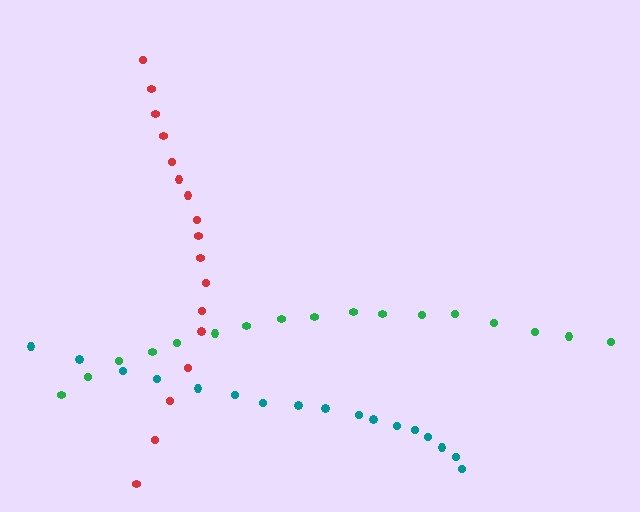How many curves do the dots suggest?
There are 3 distinct paths.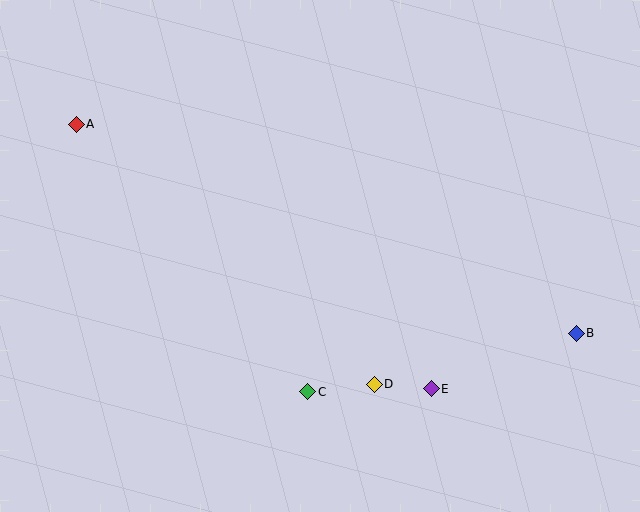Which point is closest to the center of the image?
Point C at (308, 392) is closest to the center.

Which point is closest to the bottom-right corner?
Point B is closest to the bottom-right corner.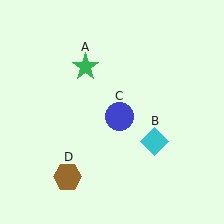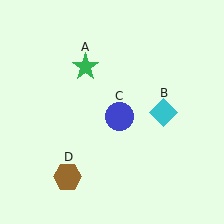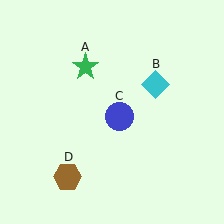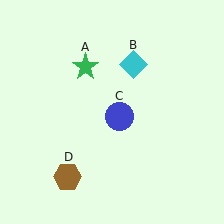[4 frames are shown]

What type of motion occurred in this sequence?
The cyan diamond (object B) rotated counterclockwise around the center of the scene.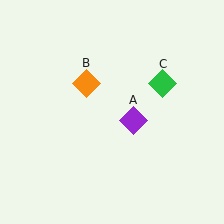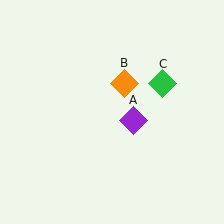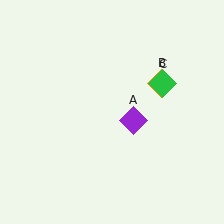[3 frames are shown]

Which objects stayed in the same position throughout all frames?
Purple diamond (object A) and green diamond (object C) remained stationary.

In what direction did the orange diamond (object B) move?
The orange diamond (object B) moved right.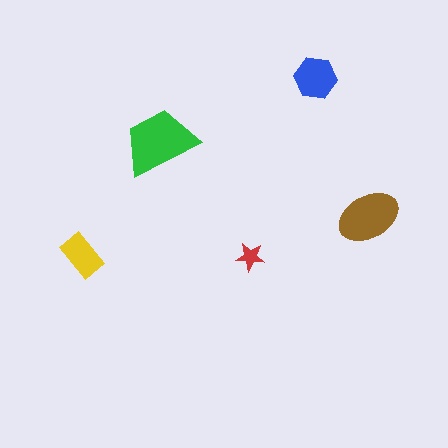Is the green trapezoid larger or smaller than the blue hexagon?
Larger.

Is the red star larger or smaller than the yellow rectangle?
Smaller.